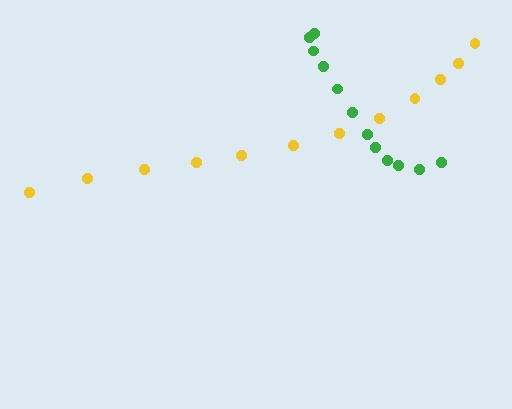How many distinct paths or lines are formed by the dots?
There are 2 distinct paths.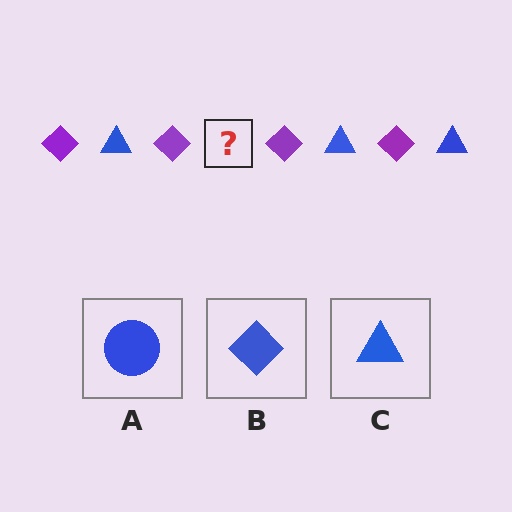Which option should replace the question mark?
Option C.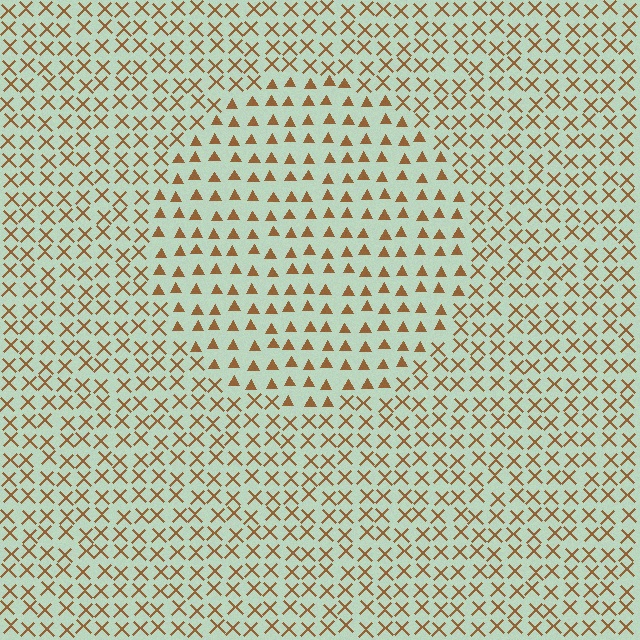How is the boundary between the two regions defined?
The boundary is defined by a change in element shape: triangles inside vs. X marks outside. All elements share the same color and spacing.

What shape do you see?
I see a circle.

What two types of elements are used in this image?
The image uses triangles inside the circle region and X marks outside it.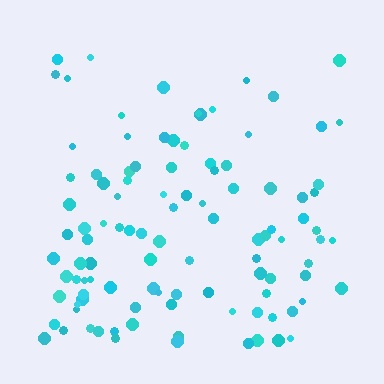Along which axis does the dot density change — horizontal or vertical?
Vertical.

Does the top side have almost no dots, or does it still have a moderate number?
Still a moderate number, just noticeably fewer than the bottom.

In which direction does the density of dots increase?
From top to bottom, with the bottom side densest.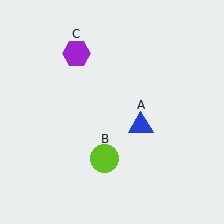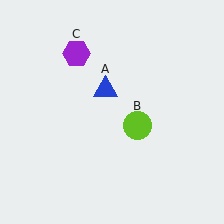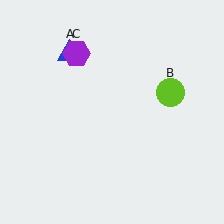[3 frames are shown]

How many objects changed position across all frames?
2 objects changed position: blue triangle (object A), lime circle (object B).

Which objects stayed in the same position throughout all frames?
Purple hexagon (object C) remained stationary.